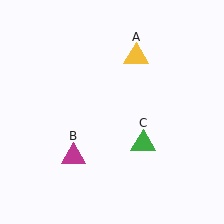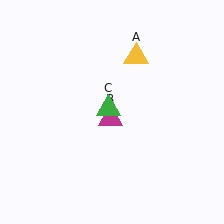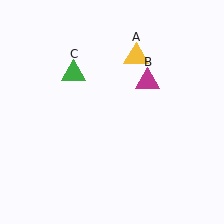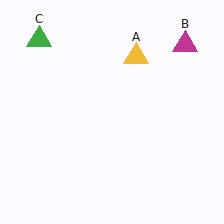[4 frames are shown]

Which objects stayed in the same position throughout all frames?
Yellow triangle (object A) remained stationary.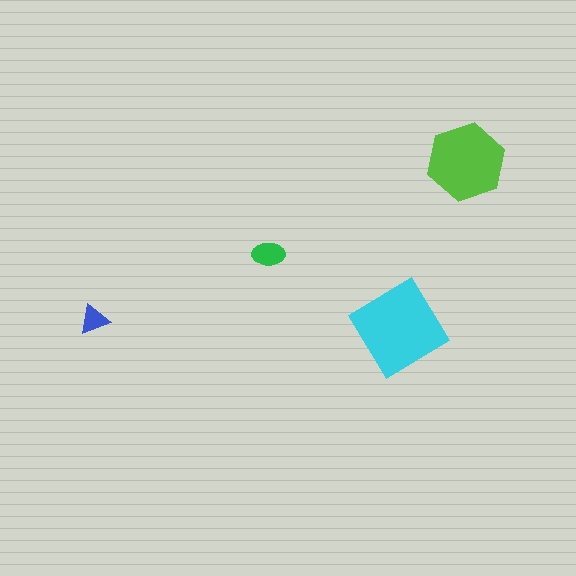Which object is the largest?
The cyan diamond.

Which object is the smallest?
The blue triangle.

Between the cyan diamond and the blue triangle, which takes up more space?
The cyan diamond.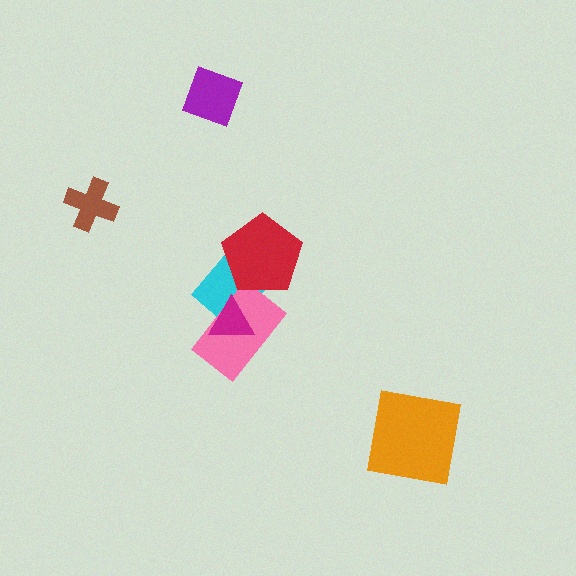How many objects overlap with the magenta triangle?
2 objects overlap with the magenta triangle.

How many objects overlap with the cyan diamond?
3 objects overlap with the cyan diamond.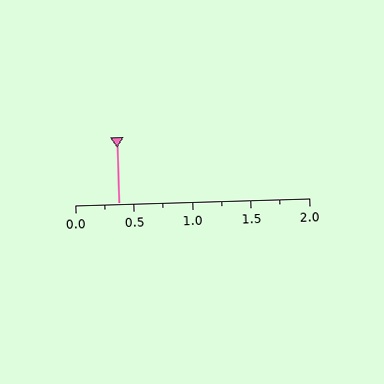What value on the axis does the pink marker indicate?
The marker indicates approximately 0.38.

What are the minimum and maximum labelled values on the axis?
The axis runs from 0.0 to 2.0.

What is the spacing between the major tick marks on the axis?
The major ticks are spaced 0.5 apart.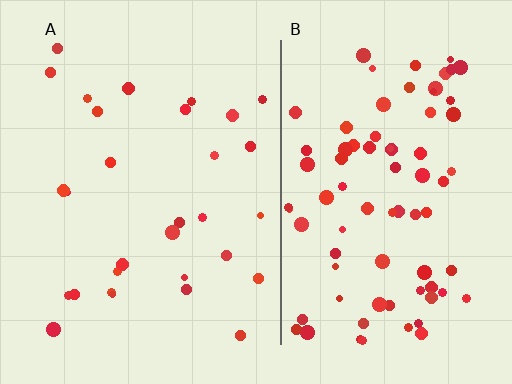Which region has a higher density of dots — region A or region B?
B (the right).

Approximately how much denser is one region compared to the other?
Approximately 2.6× — region B over region A.